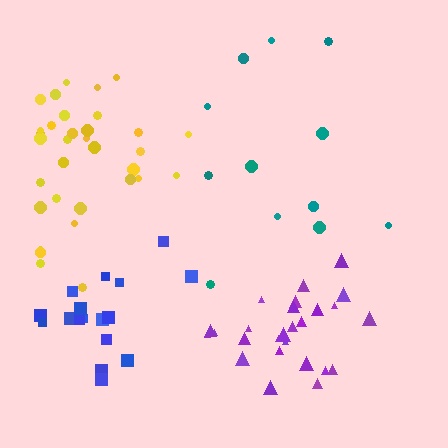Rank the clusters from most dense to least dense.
purple, blue, yellow, teal.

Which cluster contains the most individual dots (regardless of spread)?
Yellow (33).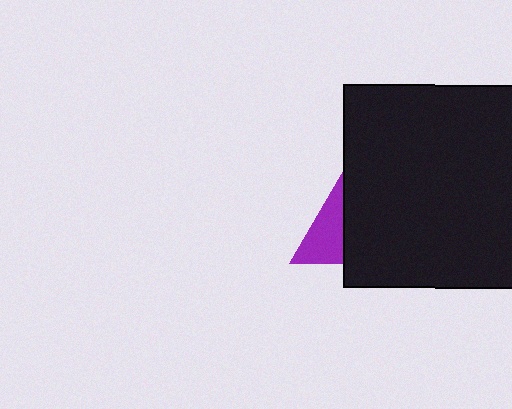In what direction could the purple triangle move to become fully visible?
The purple triangle could move left. That would shift it out from behind the black rectangle entirely.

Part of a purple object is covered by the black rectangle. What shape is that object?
It is a triangle.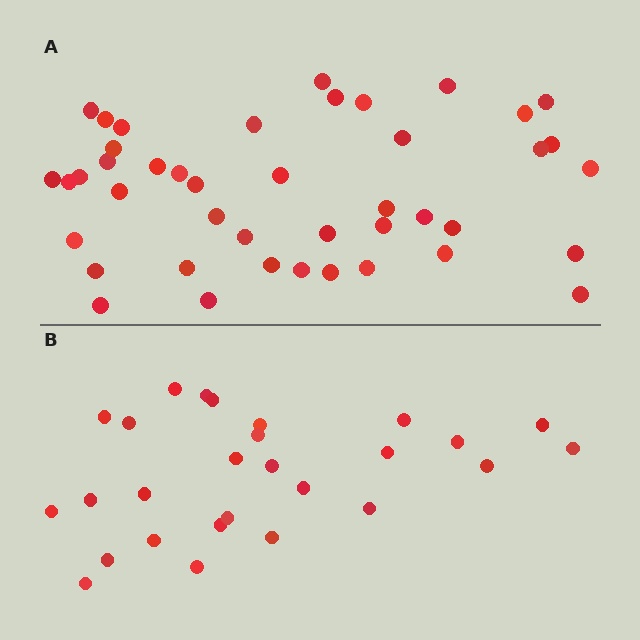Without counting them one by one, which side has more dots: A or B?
Region A (the top region) has more dots.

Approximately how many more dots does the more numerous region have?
Region A has approximately 15 more dots than region B.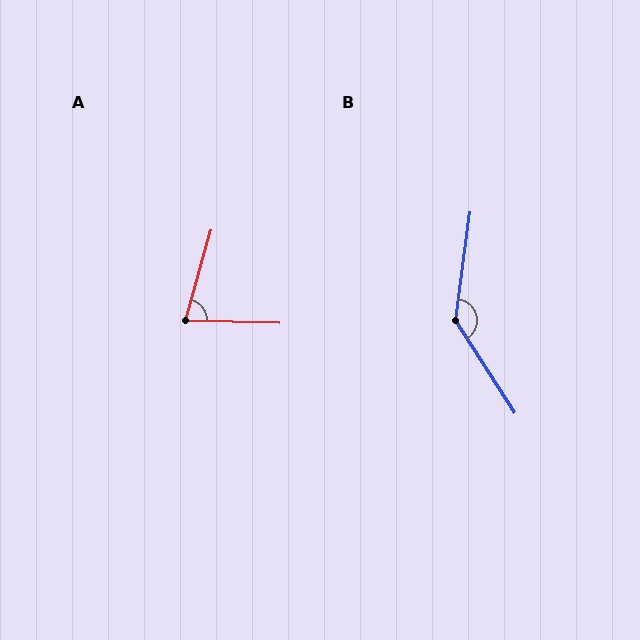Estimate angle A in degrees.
Approximately 75 degrees.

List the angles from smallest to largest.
A (75°), B (140°).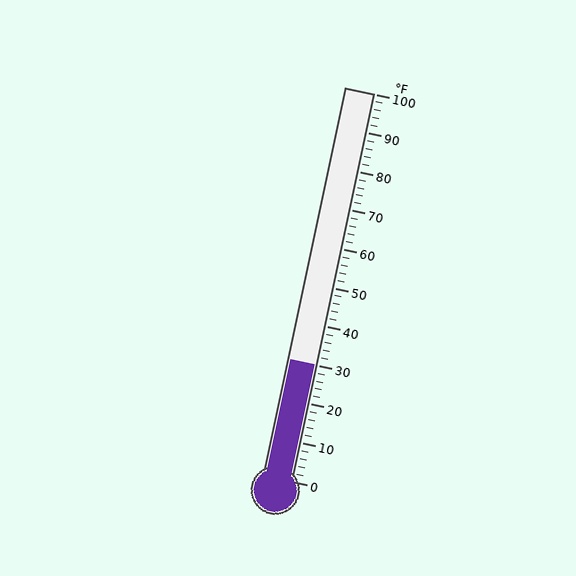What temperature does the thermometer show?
The thermometer shows approximately 30°F.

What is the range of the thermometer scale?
The thermometer scale ranges from 0°F to 100°F.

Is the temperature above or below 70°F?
The temperature is below 70°F.